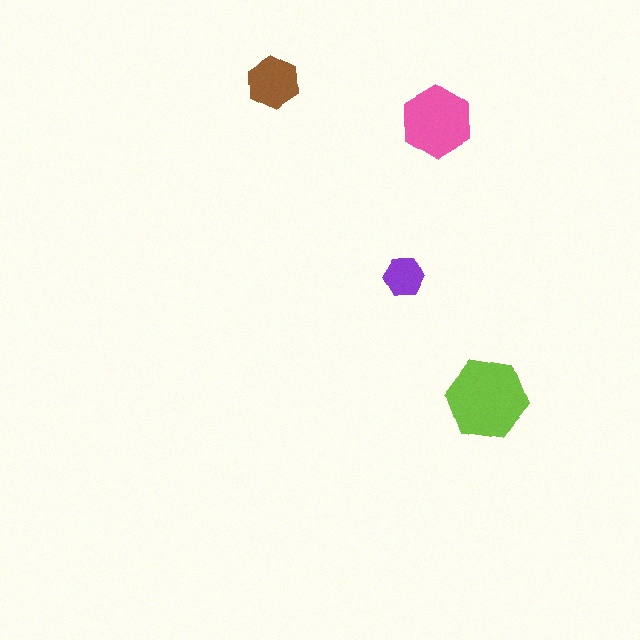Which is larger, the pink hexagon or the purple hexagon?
The pink one.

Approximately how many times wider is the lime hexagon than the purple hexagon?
About 2 times wider.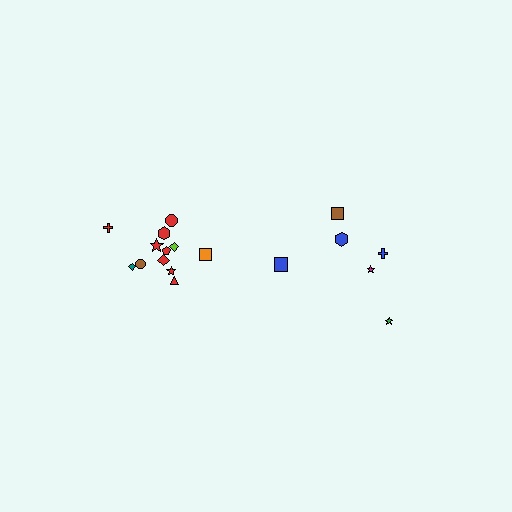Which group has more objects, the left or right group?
The left group.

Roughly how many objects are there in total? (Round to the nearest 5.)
Roughly 20 objects in total.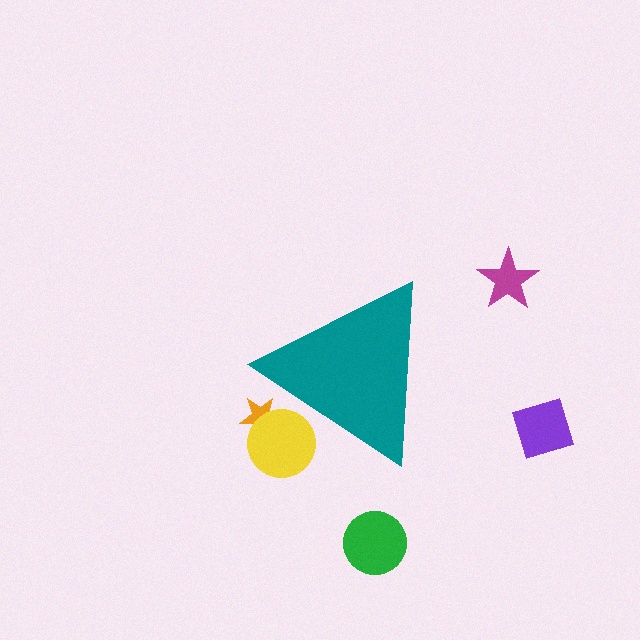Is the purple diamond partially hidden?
No, the purple diamond is fully visible.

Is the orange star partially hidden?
Yes, the orange star is partially hidden behind the teal triangle.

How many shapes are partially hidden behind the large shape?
2 shapes are partially hidden.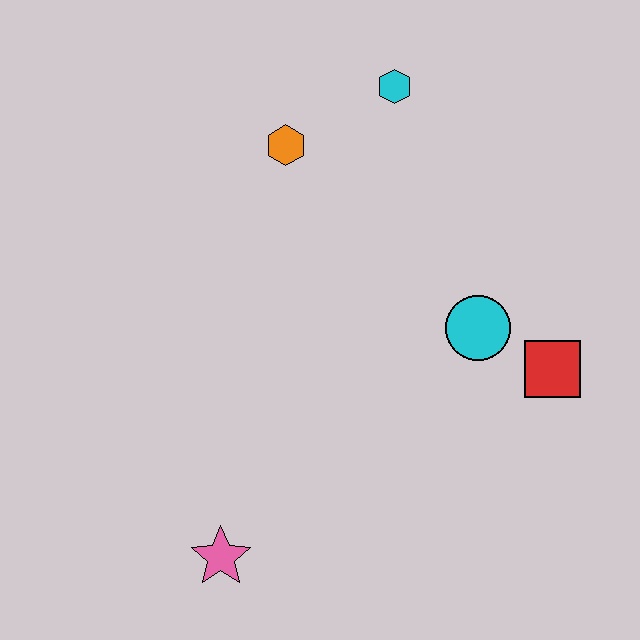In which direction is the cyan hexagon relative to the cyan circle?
The cyan hexagon is above the cyan circle.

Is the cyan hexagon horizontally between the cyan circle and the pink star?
Yes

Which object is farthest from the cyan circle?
The pink star is farthest from the cyan circle.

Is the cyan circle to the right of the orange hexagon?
Yes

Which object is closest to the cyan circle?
The red square is closest to the cyan circle.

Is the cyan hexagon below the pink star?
No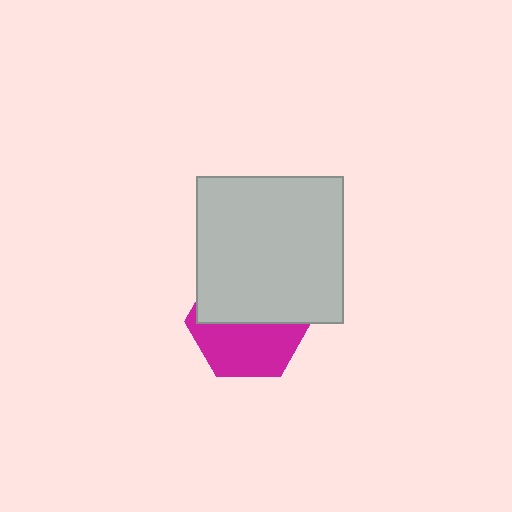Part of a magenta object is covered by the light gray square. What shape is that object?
It is a hexagon.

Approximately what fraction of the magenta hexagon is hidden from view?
Roughly 51% of the magenta hexagon is hidden behind the light gray square.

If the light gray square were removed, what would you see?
You would see the complete magenta hexagon.